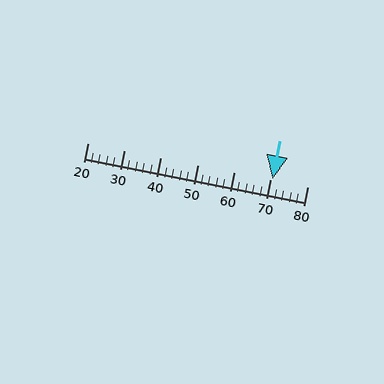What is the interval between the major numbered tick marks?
The major tick marks are spaced 10 units apart.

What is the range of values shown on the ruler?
The ruler shows values from 20 to 80.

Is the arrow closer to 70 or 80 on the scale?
The arrow is closer to 70.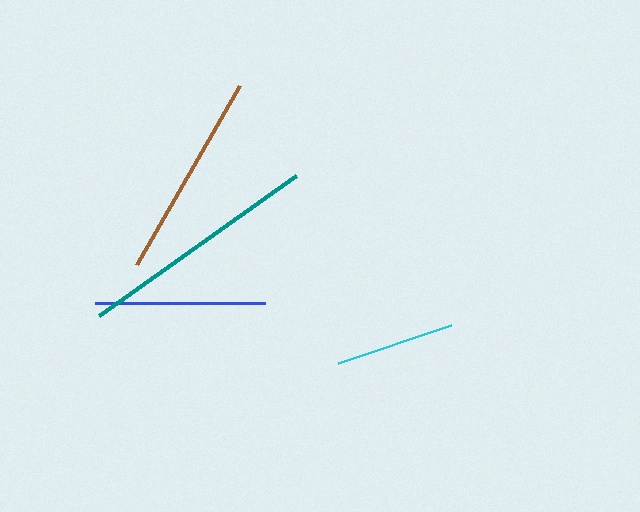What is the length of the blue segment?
The blue segment is approximately 169 pixels long.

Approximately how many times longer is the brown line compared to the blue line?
The brown line is approximately 1.2 times the length of the blue line.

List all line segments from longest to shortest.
From longest to shortest: teal, brown, blue, cyan.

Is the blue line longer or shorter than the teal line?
The teal line is longer than the blue line.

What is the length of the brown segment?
The brown segment is approximately 206 pixels long.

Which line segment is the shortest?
The cyan line is the shortest at approximately 119 pixels.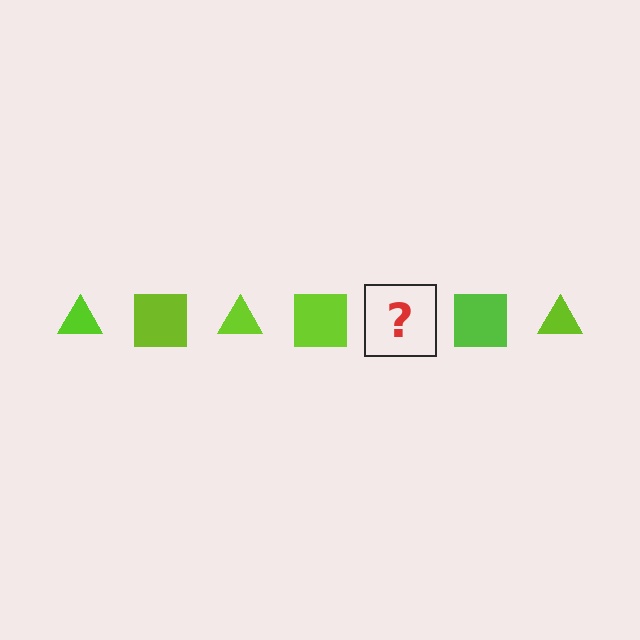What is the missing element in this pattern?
The missing element is a lime triangle.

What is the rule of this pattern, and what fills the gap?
The rule is that the pattern cycles through triangle, square shapes in lime. The gap should be filled with a lime triangle.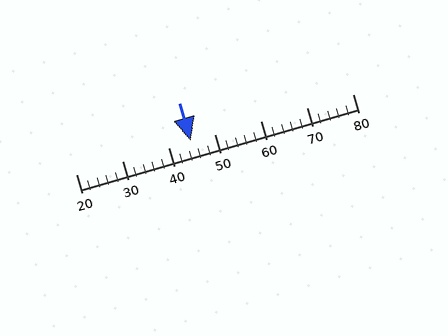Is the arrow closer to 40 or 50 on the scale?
The arrow is closer to 40.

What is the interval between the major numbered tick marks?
The major tick marks are spaced 10 units apart.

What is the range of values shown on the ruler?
The ruler shows values from 20 to 80.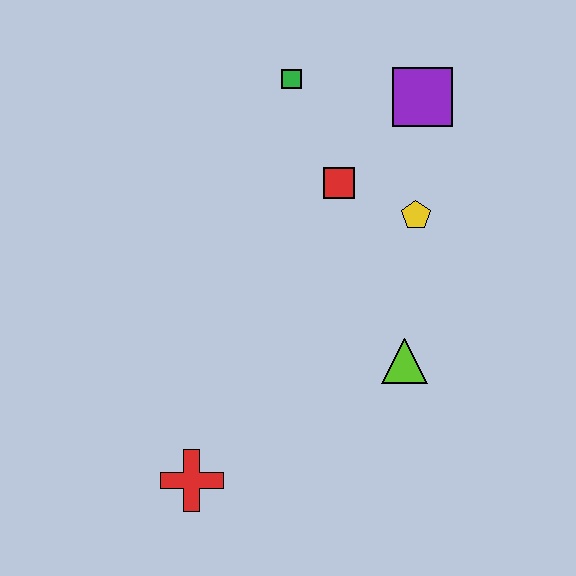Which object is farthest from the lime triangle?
The green square is farthest from the lime triangle.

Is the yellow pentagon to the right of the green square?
Yes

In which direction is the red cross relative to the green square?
The red cross is below the green square.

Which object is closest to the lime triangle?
The yellow pentagon is closest to the lime triangle.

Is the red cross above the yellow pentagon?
No